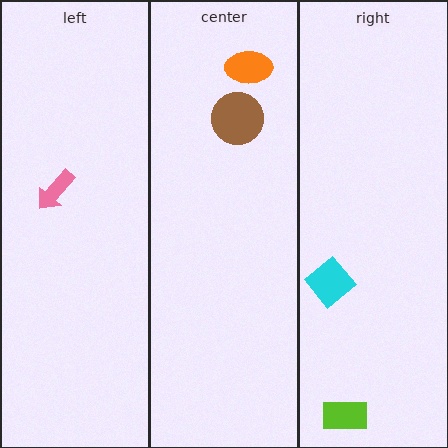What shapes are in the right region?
The lime rectangle, the cyan diamond.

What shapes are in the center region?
The brown circle, the orange ellipse.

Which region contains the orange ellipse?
The center region.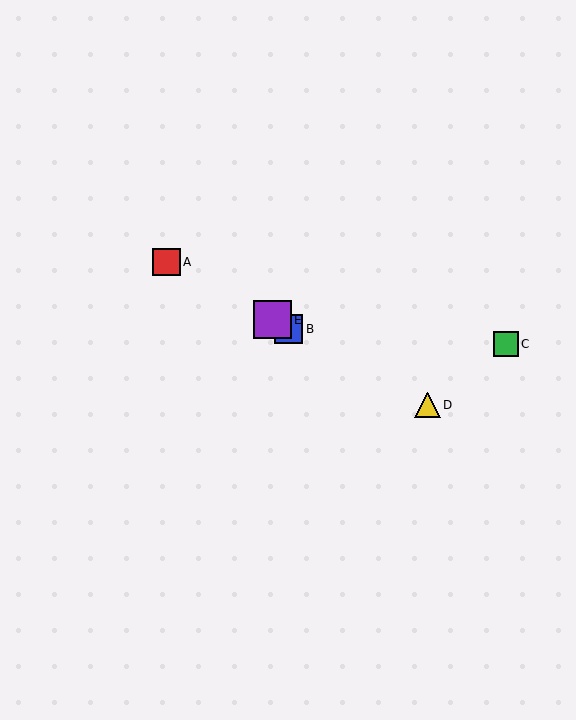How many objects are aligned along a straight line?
4 objects (A, B, D, E) are aligned along a straight line.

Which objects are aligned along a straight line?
Objects A, B, D, E are aligned along a straight line.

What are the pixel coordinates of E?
Object E is at (272, 320).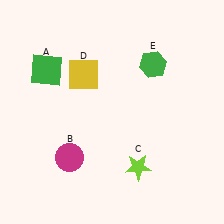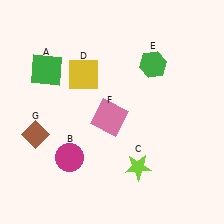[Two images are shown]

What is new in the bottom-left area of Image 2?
A pink square (F) was added in the bottom-left area of Image 2.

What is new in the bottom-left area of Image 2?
A brown diamond (G) was added in the bottom-left area of Image 2.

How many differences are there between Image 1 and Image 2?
There are 2 differences between the two images.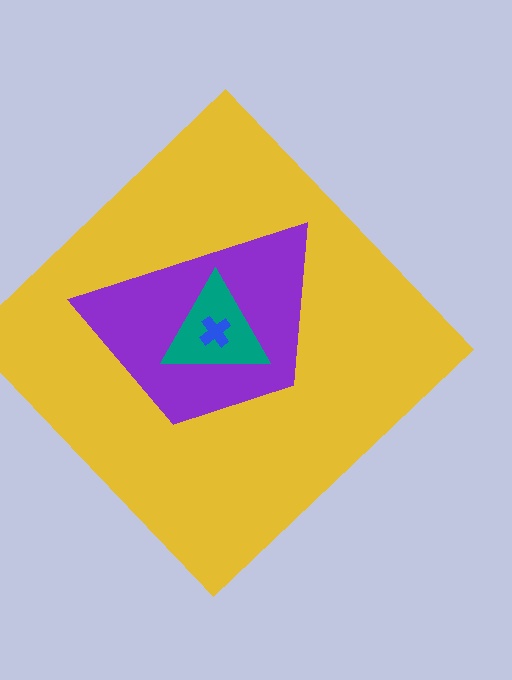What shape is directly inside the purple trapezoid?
The teal triangle.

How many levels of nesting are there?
4.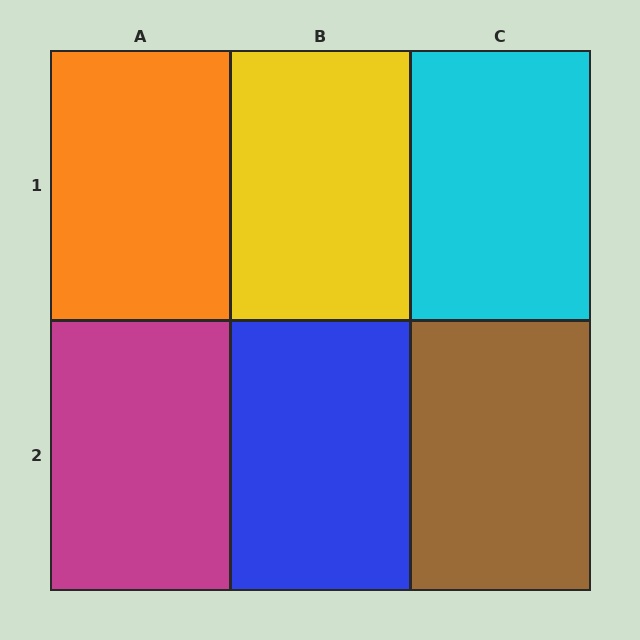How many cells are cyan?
1 cell is cyan.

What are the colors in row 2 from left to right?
Magenta, blue, brown.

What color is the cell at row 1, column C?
Cyan.